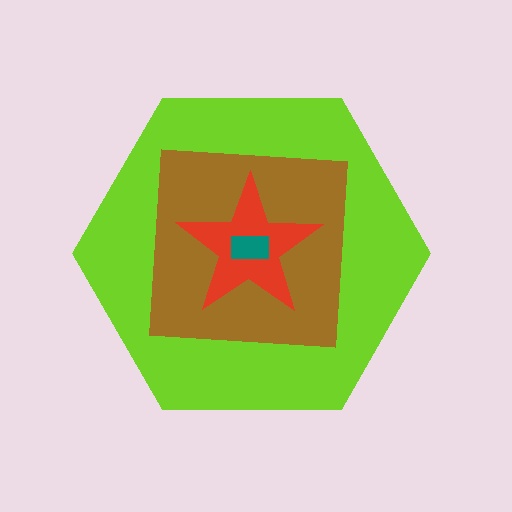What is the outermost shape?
The lime hexagon.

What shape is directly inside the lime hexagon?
The brown square.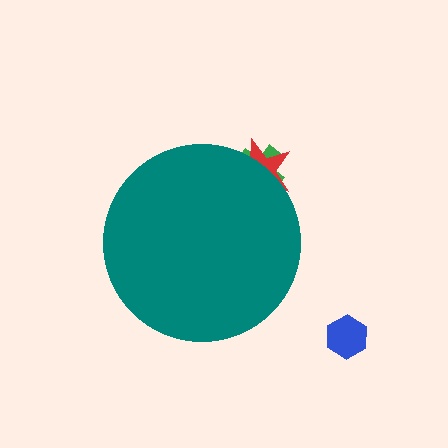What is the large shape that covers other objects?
A teal circle.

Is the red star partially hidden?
Yes, the red star is partially hidden behind the teal circle.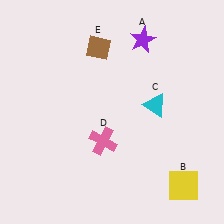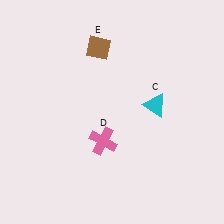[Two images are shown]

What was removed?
The yellow square (B), the purple star (A) were removed in Image 2.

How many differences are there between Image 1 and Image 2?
There are 2 differences between the two images.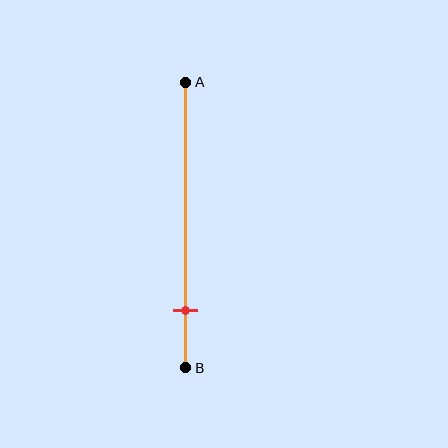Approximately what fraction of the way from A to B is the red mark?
The red mark is approximately 80% of the way from A to B.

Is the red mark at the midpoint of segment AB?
No, the mark is at about 80% from A, not at the 50% midpoint.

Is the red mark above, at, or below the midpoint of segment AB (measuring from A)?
The red mark is below the midpoint of segment AB.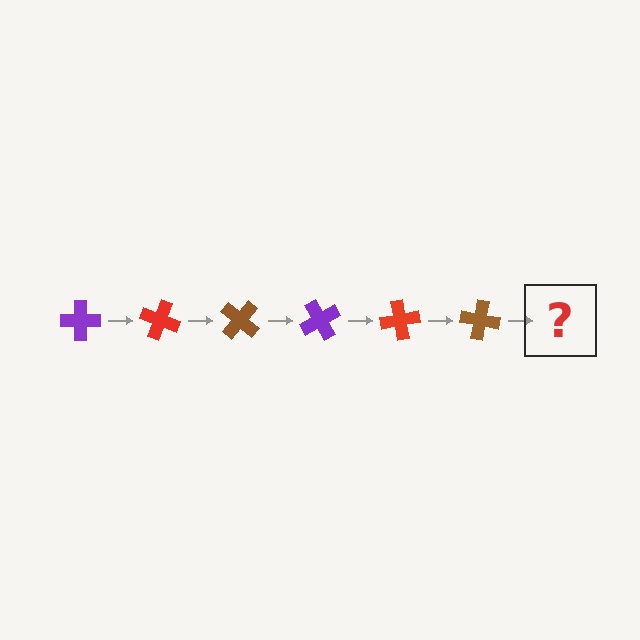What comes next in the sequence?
The next element should be a purple cross, rotated 120 degrees from the start.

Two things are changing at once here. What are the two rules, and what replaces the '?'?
The two rules are that it rotates 20 degrees each step and the color cycles through purple, red, and brown. The '?' should be a purple cross, rotated 120 degrees from the start.